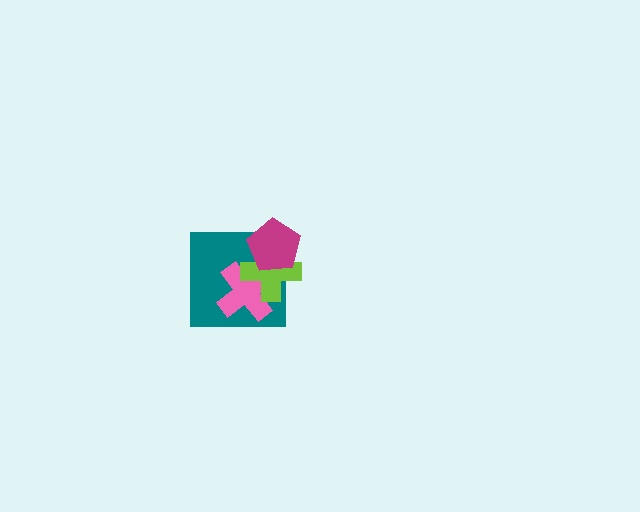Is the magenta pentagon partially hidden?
No, no other shape covers it.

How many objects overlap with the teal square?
3 objects overlap with the teal square.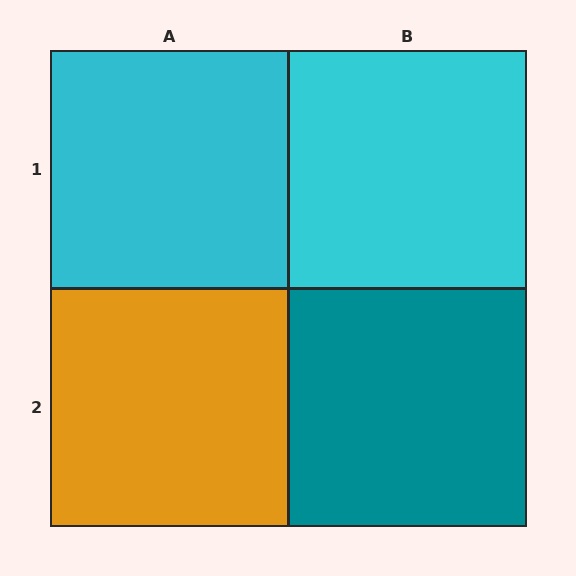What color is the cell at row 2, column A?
Orange.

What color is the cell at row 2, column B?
Teal.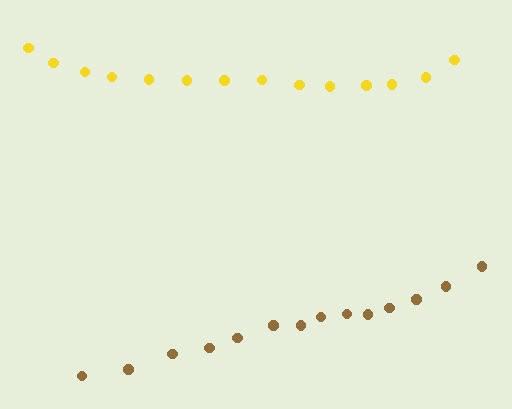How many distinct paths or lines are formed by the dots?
There are 2 distinct paths.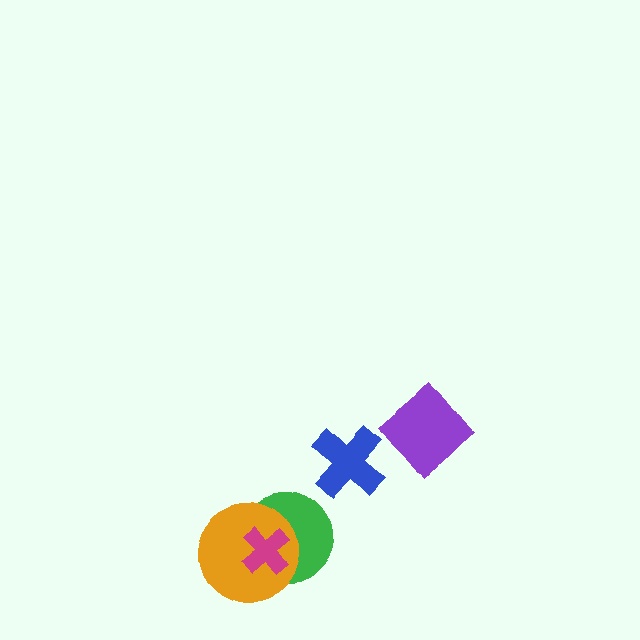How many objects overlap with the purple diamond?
0 objects overlap with the purple diamond.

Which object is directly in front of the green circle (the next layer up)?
The orange circle is directly in front of the green circle.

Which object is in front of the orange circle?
The magenta cross is in front of the orange circle.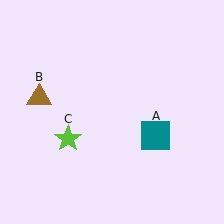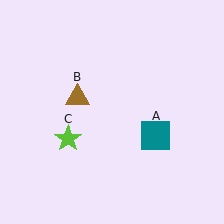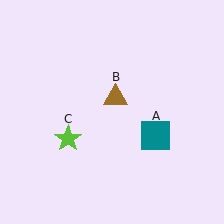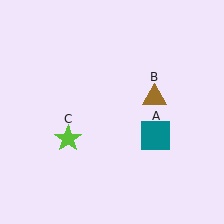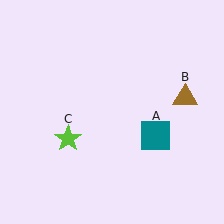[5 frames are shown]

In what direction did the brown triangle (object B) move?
The brown triangle (object B) moved right.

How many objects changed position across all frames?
1 object changed position: brown triangle (object B).